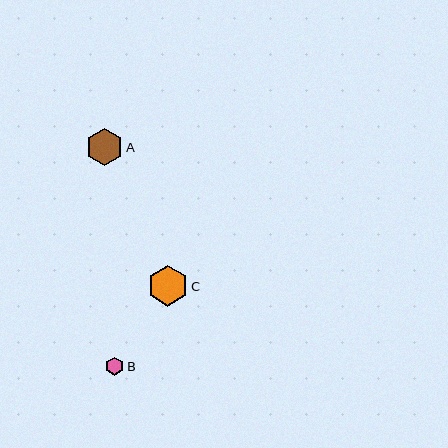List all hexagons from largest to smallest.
From largest to smallest: C, A, B.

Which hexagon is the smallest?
Hexagon B is the smallest with a size of approximately 18 pixels.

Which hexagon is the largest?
Hexagon C is the largest with a size of approximately 41 pixels.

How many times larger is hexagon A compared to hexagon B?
Hexagon A is approximately 2.1 times the size of hexagon B.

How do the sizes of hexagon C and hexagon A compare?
Hexagon C and hexagon A are approximately the same size.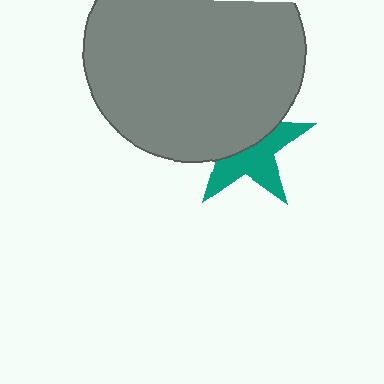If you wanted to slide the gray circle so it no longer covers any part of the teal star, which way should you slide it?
Slide it up — that is the most direct way to separate the two shapes.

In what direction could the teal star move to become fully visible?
The teal star could move down. That would shift it out from behind the gray circle entirely.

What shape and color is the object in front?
The object in front is a gray circle.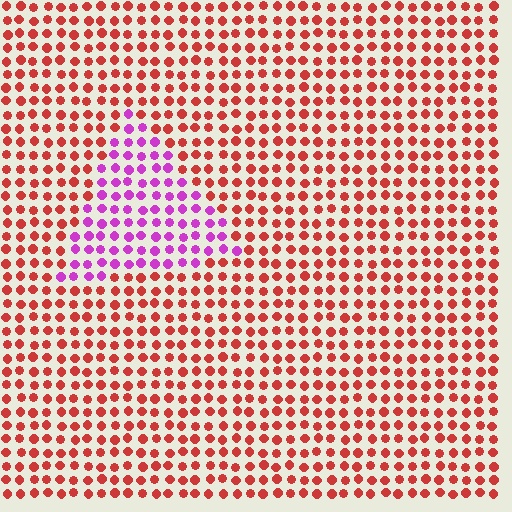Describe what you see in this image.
The image is filled with small red elements in a uniform arrangement. A triangle-shaped region is visible where the elements are tinted to a slightly different hue, forming a subtle color boundary.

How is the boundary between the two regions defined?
The boundary is defined purely by a slight shift in hue (about 60 degrees). Spacing, size, and orientation are identical on both sides.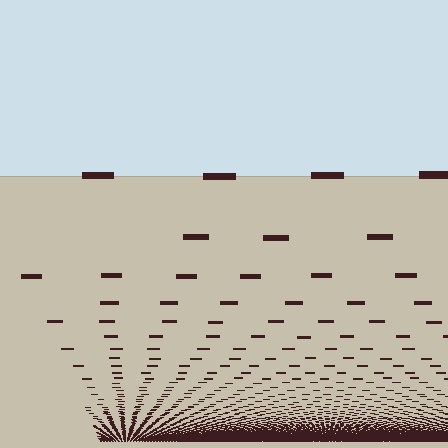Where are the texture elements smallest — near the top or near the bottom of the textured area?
Near the bottom.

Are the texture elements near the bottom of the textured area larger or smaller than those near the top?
Smaller. The gradient is inverted — elements near the bottom are smaller and denser.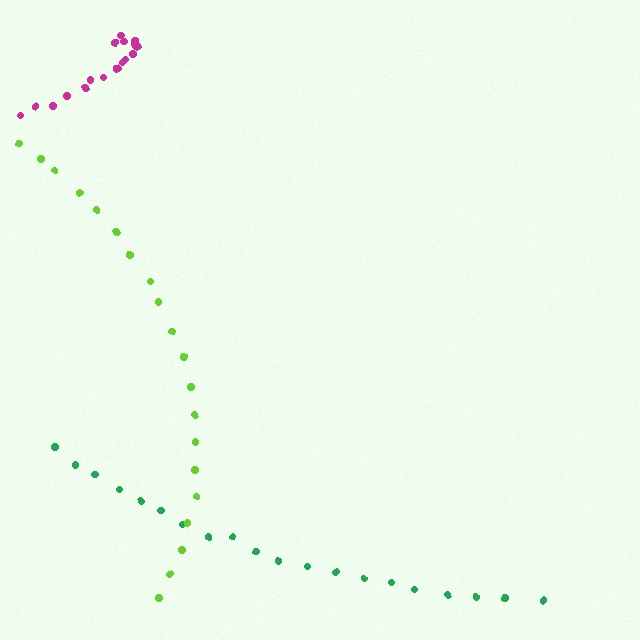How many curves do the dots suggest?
There are 3 distinct paths.